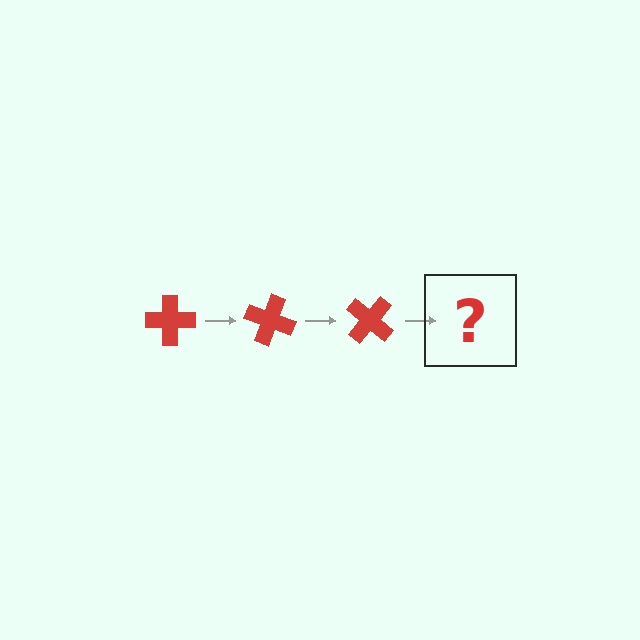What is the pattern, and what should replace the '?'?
The pattern is that the cross rotates 20 degrees each step. The '?' should be a red cross rotated 60 degrees.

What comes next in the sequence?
The next element should be a red cross rotated 60 degrees.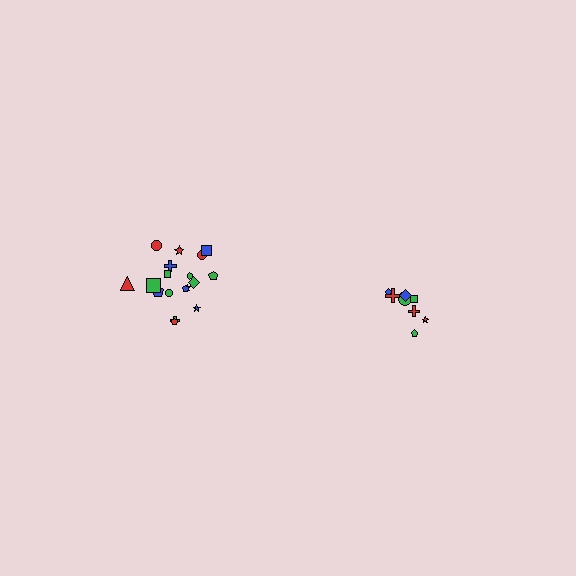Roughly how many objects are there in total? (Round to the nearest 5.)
Roughly 25 objects in total.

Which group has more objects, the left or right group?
The left group.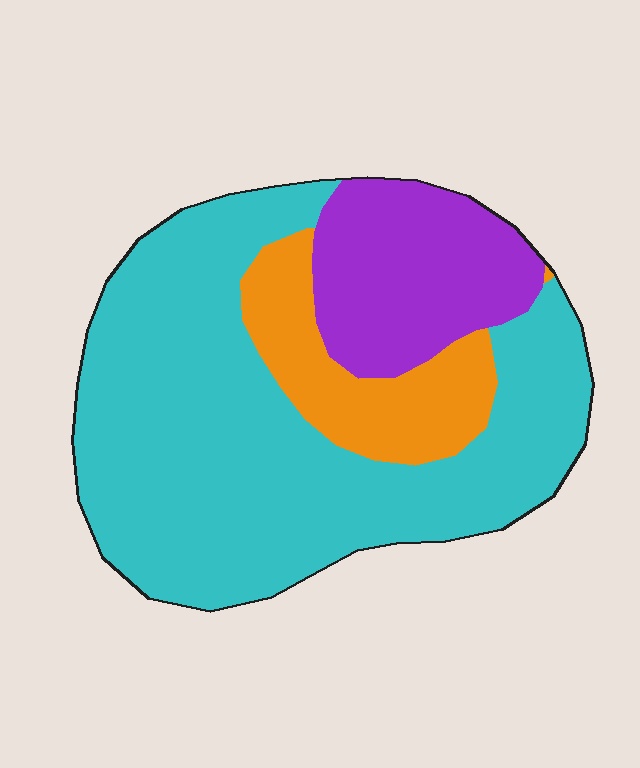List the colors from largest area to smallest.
From largest to smallest: cyan, purple, orange.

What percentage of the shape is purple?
Purple takes up about one fifth (1/5) of the shape.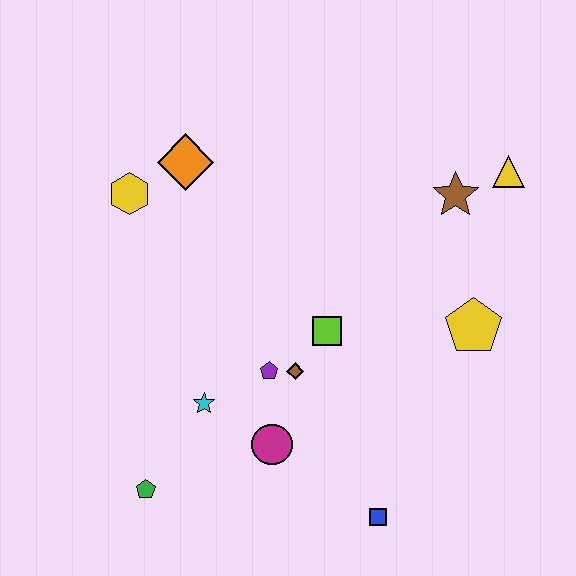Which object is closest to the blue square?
The magenta circle is closest to the blue square.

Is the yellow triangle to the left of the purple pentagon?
No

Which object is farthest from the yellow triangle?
The green pentagon is farthest from the yellow triangle.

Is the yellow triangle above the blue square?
Yes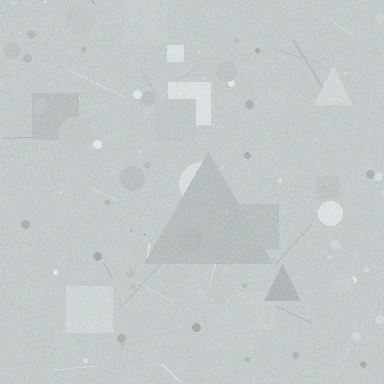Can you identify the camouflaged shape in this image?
The camouflaged shape is a triangle.